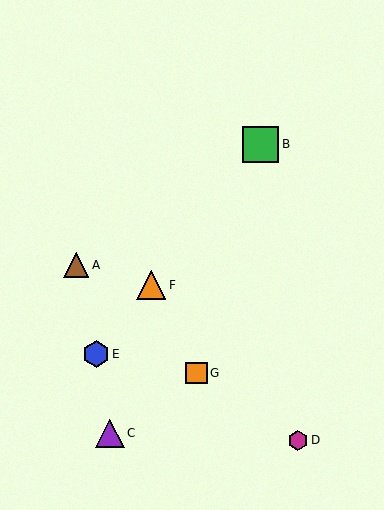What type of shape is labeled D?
Shape D is a magenta hexagon.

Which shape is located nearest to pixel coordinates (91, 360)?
The blue hexagon (labeled E) at (96, 354) is nearest to that location.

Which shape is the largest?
The green square (labeled B) is the largest.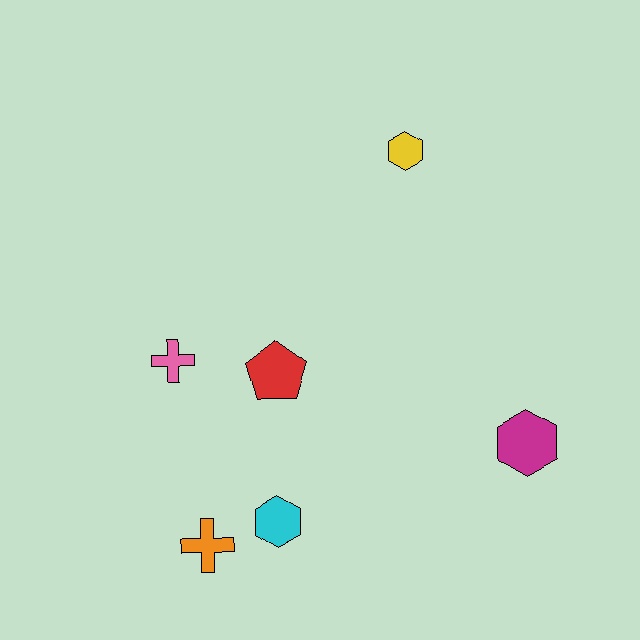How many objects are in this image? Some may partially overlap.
There are 6 objects.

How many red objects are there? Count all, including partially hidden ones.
There is 1 red object.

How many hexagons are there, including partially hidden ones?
There are 3 hexagons.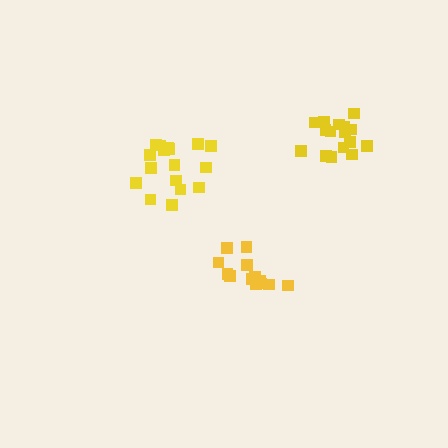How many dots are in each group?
Group 1: 17 dots, Group 2: 14 dots, Group 3: 16 dots (47 total).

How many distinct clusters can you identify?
There are 3 distinct clusters.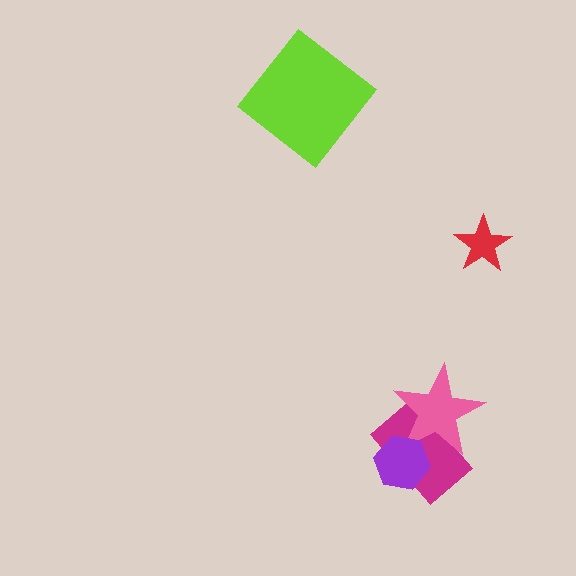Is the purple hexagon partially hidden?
No, no other shape covers it.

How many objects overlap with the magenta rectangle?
2 objects overlap with the magenta rectangle.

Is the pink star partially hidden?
Yes, it is partially covered by another shape.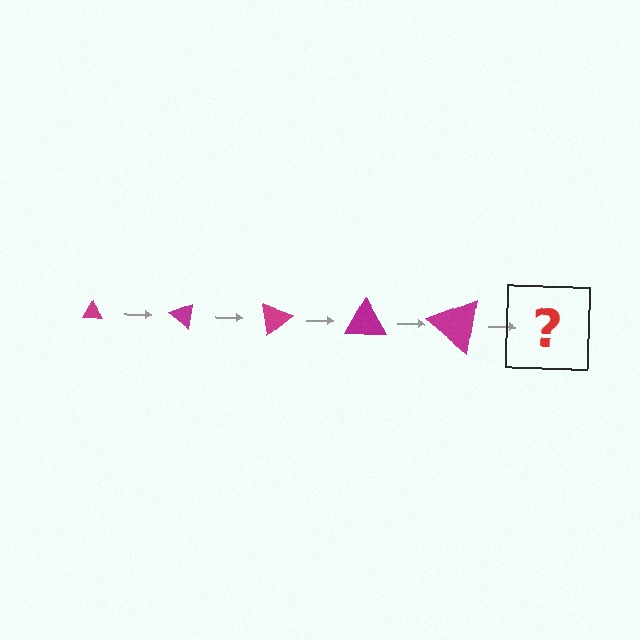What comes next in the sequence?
The next element should be a triangle, larger than the previous one and rotated 200 degrees from the start.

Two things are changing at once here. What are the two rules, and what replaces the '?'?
The two rules are that the triangle grows larger each step and it rotates 40 degrees each step. The '?' should be a triangle, larger than the previous one and rotated 200 degrees from the start.